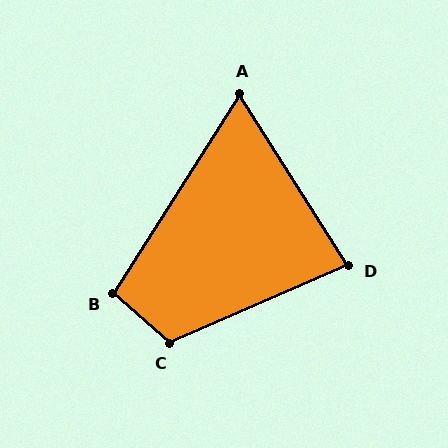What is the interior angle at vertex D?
Approximately 81 degrees (acute).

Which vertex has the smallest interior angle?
A, at approximately 65 degrees.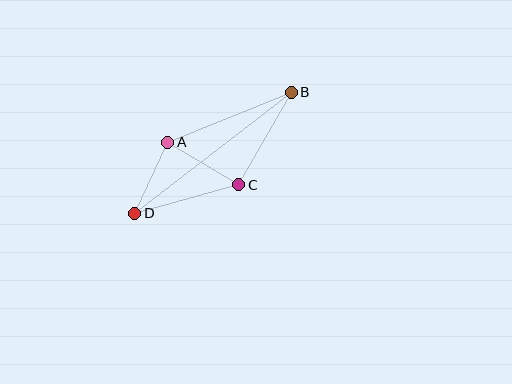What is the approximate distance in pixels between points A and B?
The distance between A and B is approximately 133 pixels.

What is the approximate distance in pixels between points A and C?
The distance between A and C is approximately 83 pixels.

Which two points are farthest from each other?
Points B and D are farthest from each other.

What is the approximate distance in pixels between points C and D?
The distance between C and D is approximately 108 pixels.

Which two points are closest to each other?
Points A and D are closest to each other.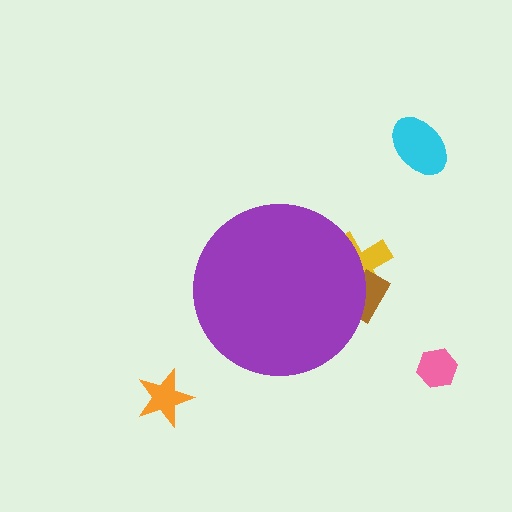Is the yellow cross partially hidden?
Yes, the yellow cross is partially hidden behind the purple circle.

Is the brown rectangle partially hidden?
Yes, the brown rectangle is partially hidden behind the purple circle.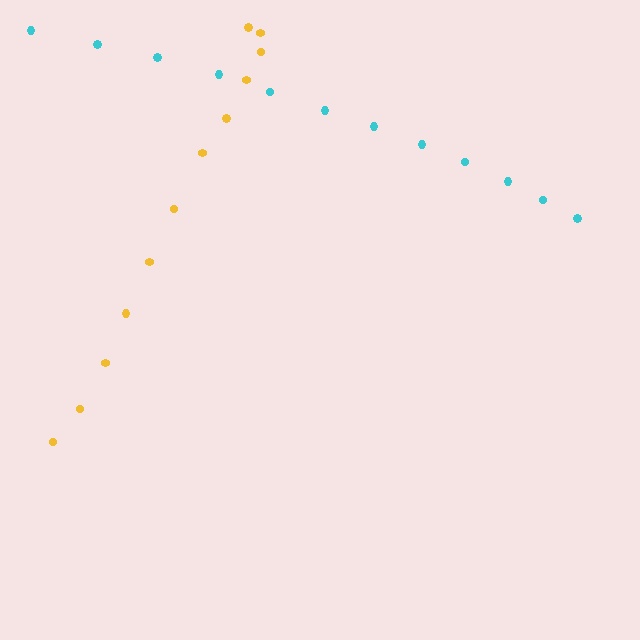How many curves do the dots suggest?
There are 2 distinct paths.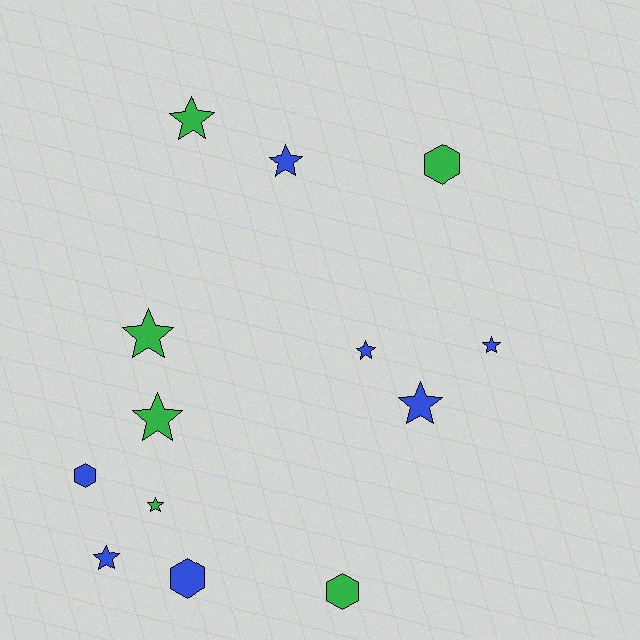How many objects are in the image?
There are 13 objects.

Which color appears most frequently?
Blue, with 7 objects.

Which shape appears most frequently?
Star, with 9 objects.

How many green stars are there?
There are 4 green stars.